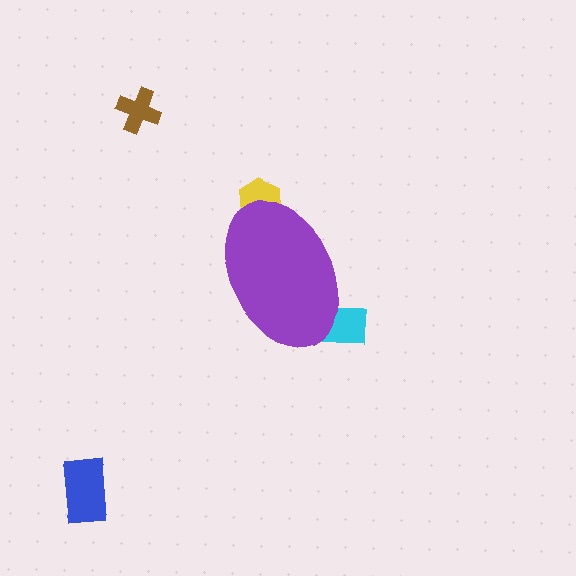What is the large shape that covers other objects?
A purple ellipse.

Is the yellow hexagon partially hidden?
Yes, the yellow hexagon is partially hidden behind the purple ellipse.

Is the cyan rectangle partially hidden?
Yes, the cyan rectangle is partially hidden behind the purple ellipse.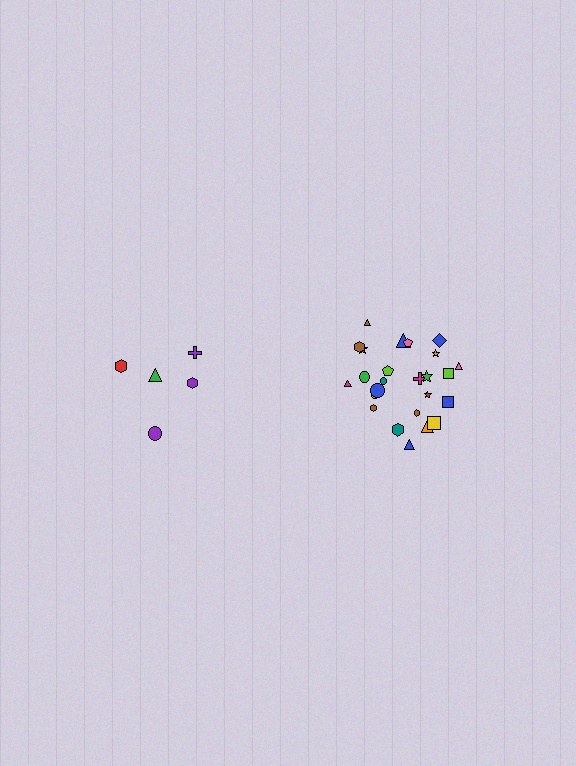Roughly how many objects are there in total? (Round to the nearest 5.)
Roughly 30 objects in total.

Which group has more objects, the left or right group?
The right group.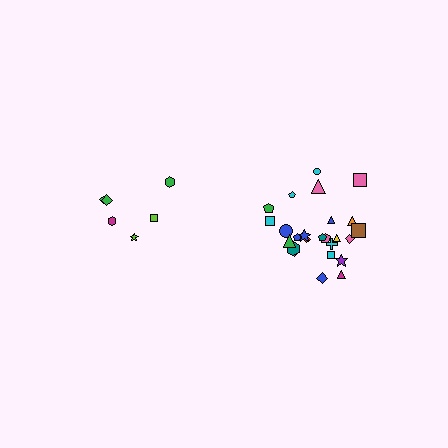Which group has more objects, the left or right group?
The right group.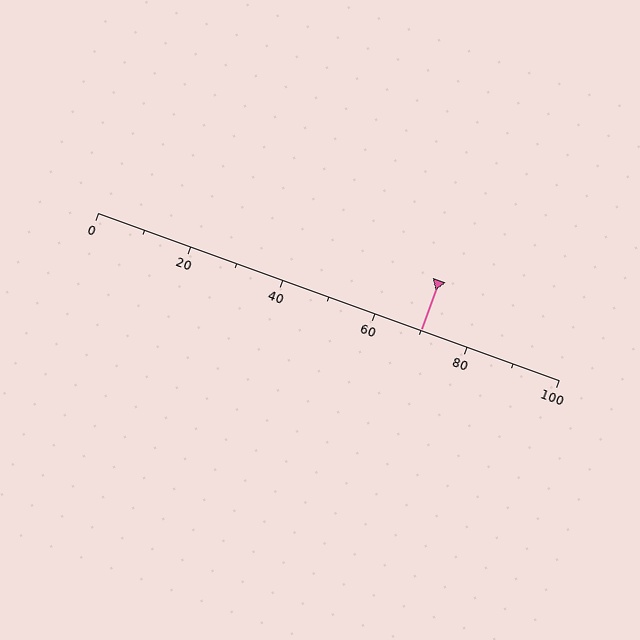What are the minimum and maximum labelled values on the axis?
The axis runs from 0 to 100.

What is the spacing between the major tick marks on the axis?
The major ticks are spaced 20 apart.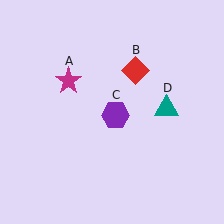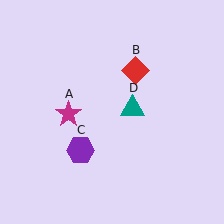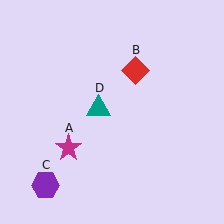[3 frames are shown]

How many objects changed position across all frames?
3 objects changed position: magenta star (object A), purple hexagon (object C), teal triangle (object D).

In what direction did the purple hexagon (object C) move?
The purple hexagon (object C) moved down and to the left.